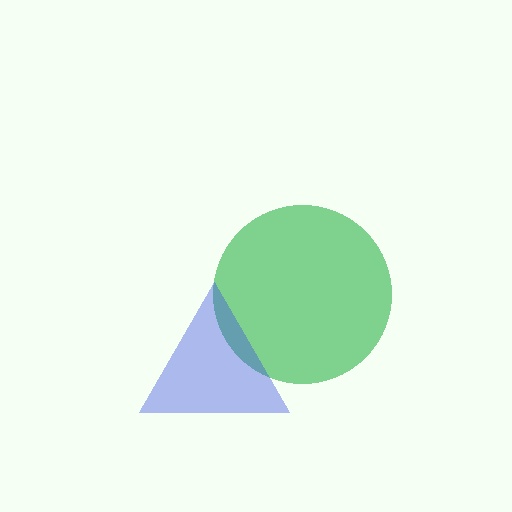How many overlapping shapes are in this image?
There are 2 overlapping shapes in the image.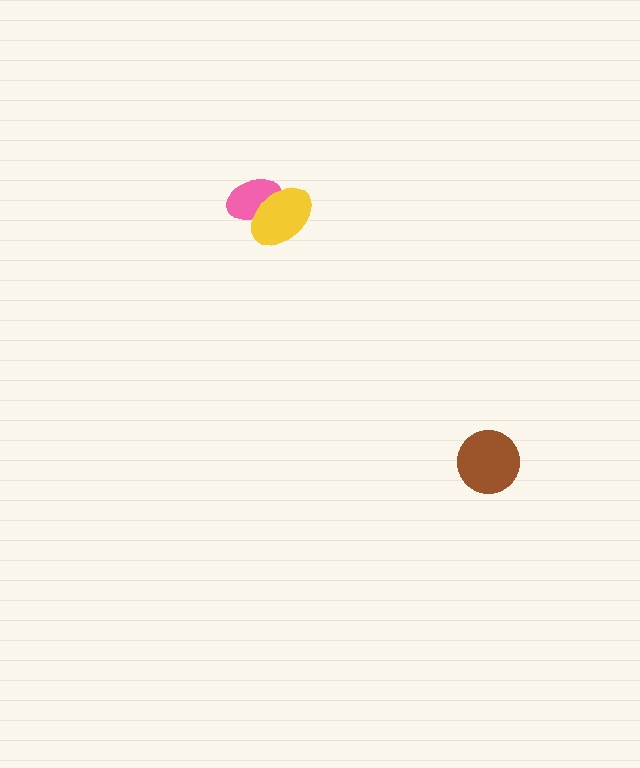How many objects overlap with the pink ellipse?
1 object overlaps with the pink ellipse.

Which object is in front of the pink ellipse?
The yellow ellipse is in front of the pink ellipse.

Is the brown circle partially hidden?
No, no other shape covers it.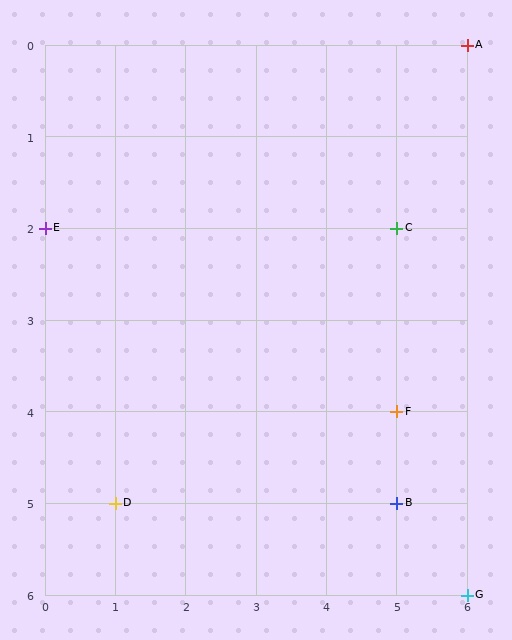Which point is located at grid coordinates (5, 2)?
Point C is at (5, 2).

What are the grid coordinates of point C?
Point C is at grid coordinates (5, 2).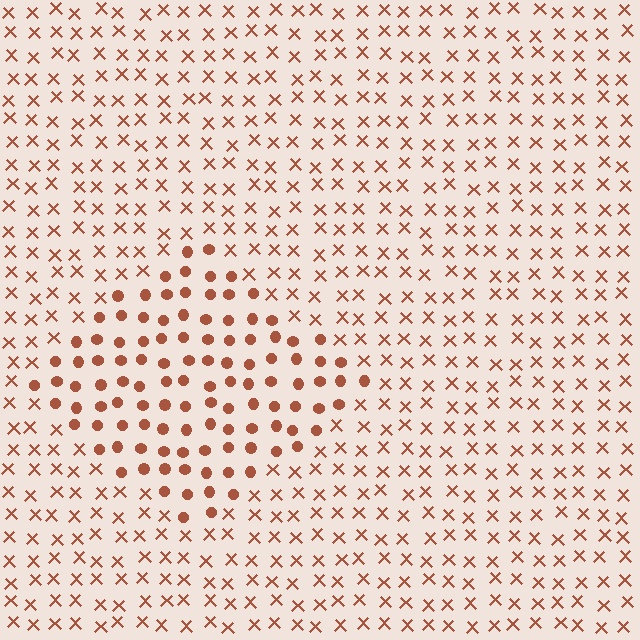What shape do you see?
I see a diamond.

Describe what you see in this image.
The image is filled with small brown elements arranged in a uniform grid. A diamond-shaped region contains circles, while the surrounding area contains X marks. The boundary is defined purely by the change in element shape.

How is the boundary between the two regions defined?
The boundary is defined by a change in element shape: circles inside vs. X marks outside. All elements share the same color and spacing.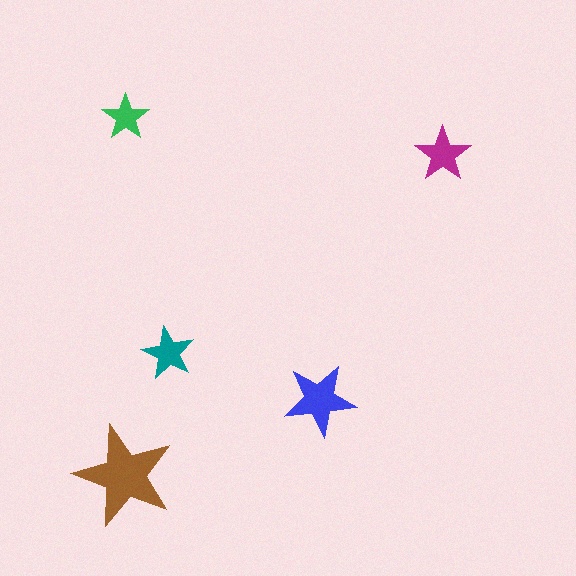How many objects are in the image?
There are 5 objects in the image.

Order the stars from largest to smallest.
the brown one, the blue one, the magenta one, the teal one, the green one.